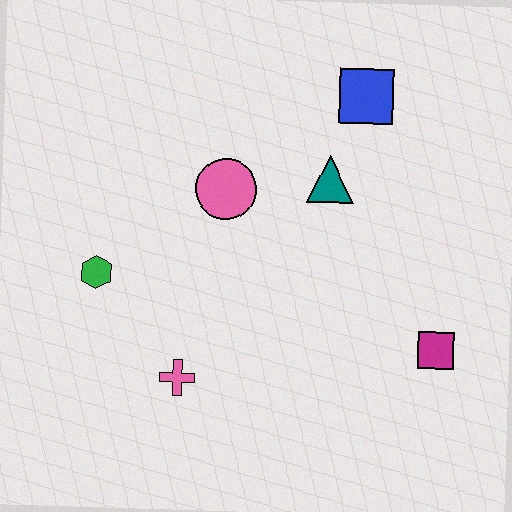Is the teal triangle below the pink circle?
No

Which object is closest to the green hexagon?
The pink cross is closest to the green hexagon.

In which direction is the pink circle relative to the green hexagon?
The pink circle is to the right of the green hexagon.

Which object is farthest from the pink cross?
The blue square is farthest from the pink cross.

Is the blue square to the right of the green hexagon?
Yes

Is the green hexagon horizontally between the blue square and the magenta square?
No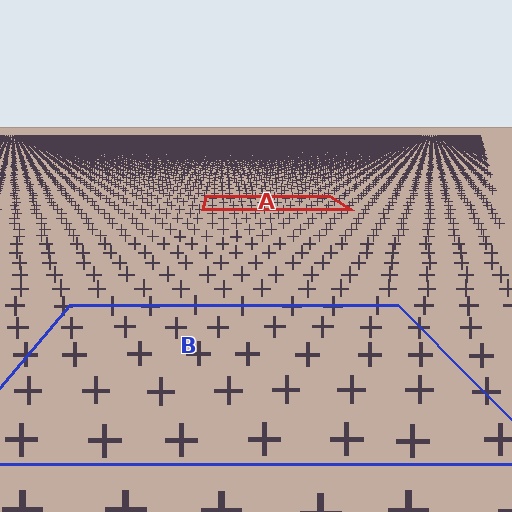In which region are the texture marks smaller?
The texture marks are smaller in region A, because it is farther away.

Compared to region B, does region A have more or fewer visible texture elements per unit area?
Region A has more texture elements per unit area — they are packed more densely because it is farther away.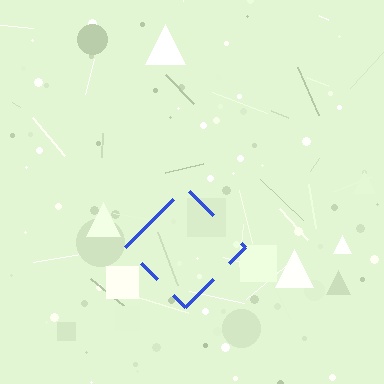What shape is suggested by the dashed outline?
The dashed outline suggests a diamond.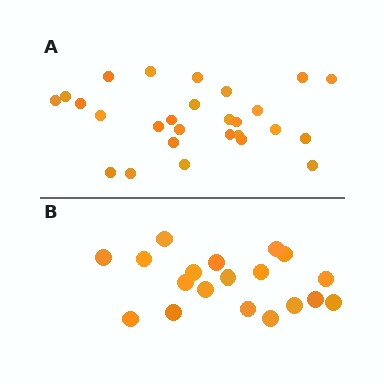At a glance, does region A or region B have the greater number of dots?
Region A (the top region) has more dots.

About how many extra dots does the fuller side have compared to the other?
Region A has roughly 8 or so more dots than region B.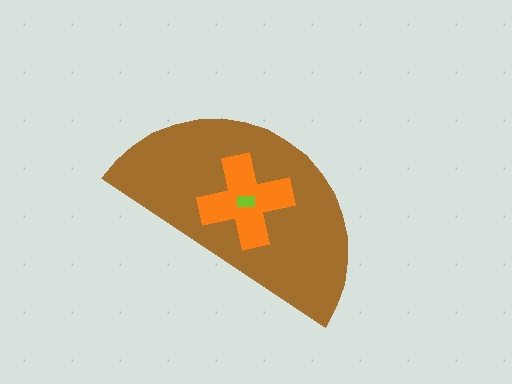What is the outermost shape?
The brown semicircle.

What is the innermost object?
The lime rectangle.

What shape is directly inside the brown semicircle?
The orange cross.